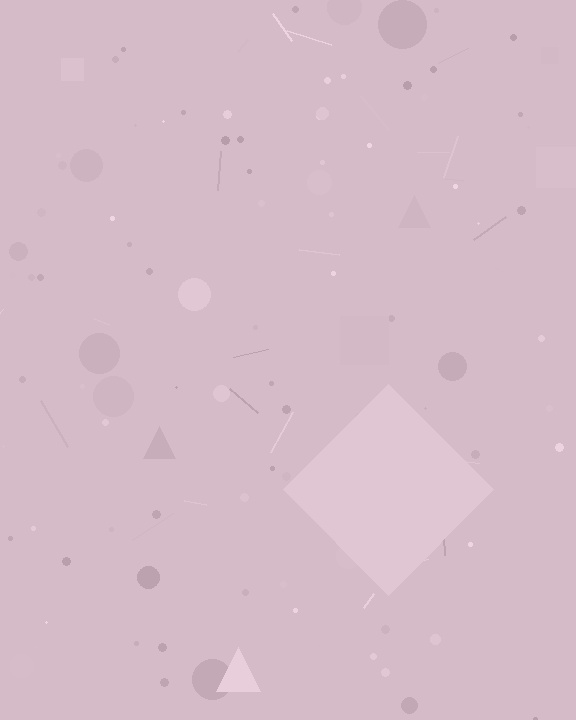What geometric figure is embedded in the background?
A diamond is embedded in the background.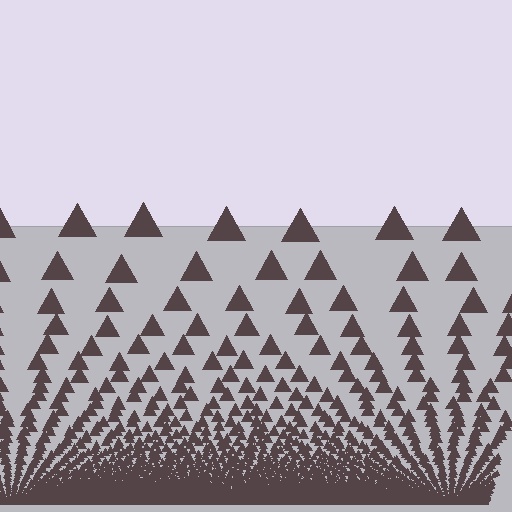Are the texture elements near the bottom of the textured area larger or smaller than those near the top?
Smaller. The gradient is inverted — elements near the bottom are smaller and denser.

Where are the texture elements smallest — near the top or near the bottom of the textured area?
Near the bottom.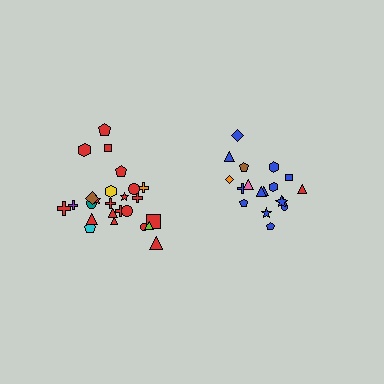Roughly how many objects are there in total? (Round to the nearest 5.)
Roughly 45 objects in total.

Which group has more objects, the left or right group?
The left group.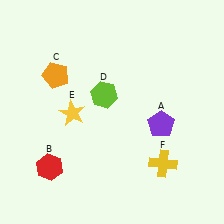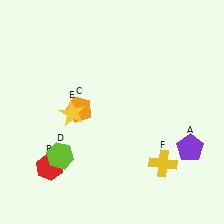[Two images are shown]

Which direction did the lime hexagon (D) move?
The lime hexagon (D) moved down.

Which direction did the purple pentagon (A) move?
The purple pentagon (A) moved right.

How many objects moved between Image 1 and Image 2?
3 objects moved between the two images.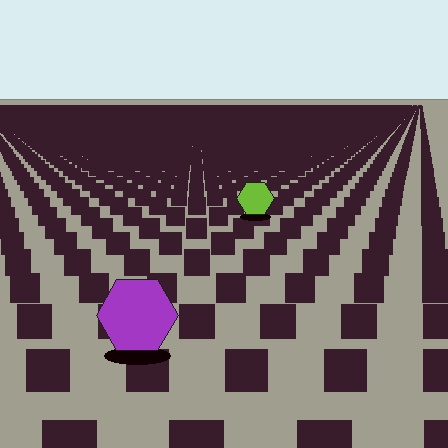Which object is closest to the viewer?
The purple hexagon is closest. The texture marks near it are larger and more spread out.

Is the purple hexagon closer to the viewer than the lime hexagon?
Yes. The purple hexagon is closer — you can tell from the texture gradient: the ground texture is coarser near it.